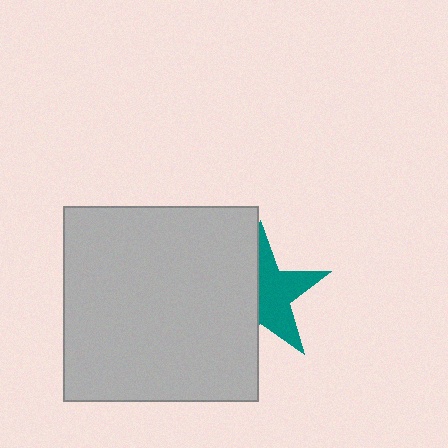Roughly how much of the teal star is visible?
About half of it is visible (roughly 52%).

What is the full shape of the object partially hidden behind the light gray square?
The partially hidden object is a teal star.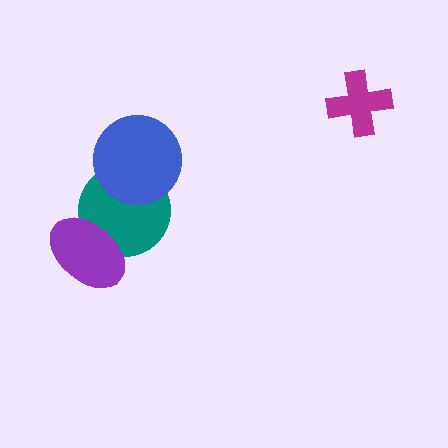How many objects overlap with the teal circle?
2 objects overlap with the teal circle.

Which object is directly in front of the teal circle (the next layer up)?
The purple ellipse is directly in front of the teal circle.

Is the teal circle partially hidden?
Yes, it is partially covered by another shape.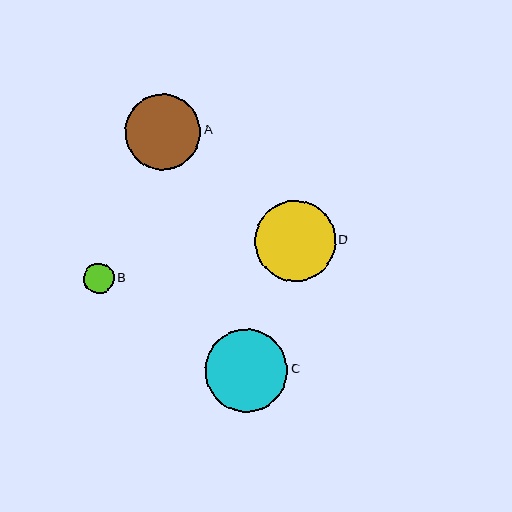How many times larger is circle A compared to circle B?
Circle A is approximately 2.5 times the size of circle B.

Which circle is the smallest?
Circle B is the smallest with a size of approximately 30 pixels.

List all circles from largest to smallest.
From largest to smallest: C, D, A, B.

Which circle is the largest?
Circle C is the largest with a size of approximately 82 pixels.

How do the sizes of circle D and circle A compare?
Circle D and circle A are approximately the same size.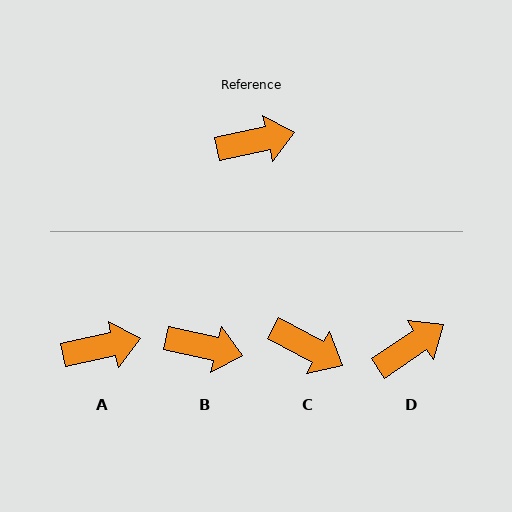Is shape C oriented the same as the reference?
No, it is off by about 40 degrees.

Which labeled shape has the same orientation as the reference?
A.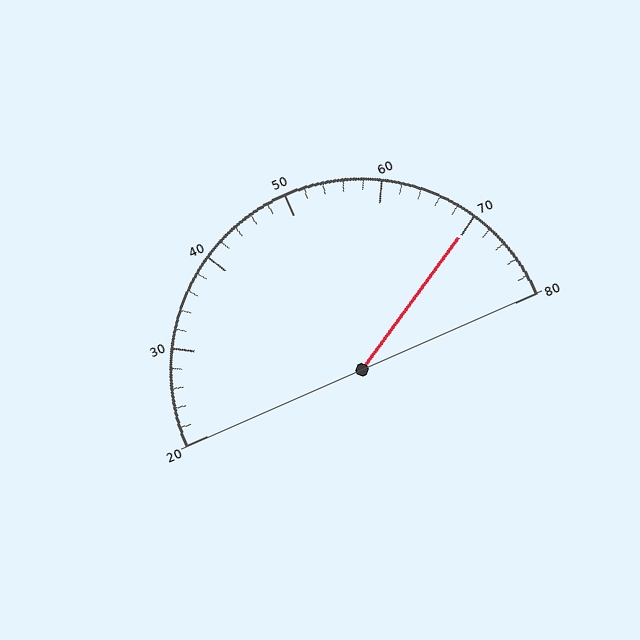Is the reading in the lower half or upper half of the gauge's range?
The reading is in the upper half of the range (20 to 80).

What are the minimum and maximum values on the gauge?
The gauge ranges from 20 to 80.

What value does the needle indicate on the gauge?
The needle indicates approximately 70.